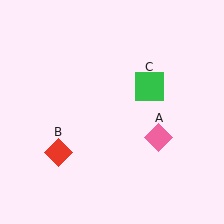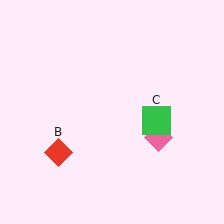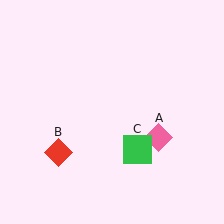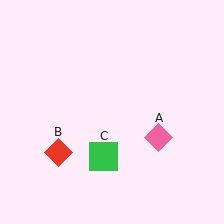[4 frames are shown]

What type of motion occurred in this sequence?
The green square (object C) rotated clockwise around the center of the scene.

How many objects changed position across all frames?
1 object changed position: green square (object C).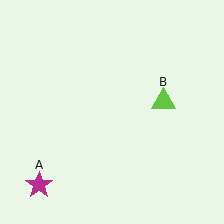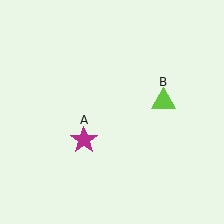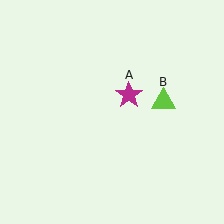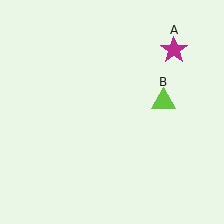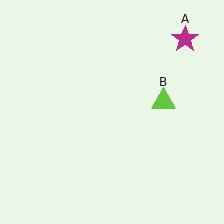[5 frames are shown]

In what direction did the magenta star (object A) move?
The magenta star (object A) moved up and to the right.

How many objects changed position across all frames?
1 object changed position: magenta star (object A).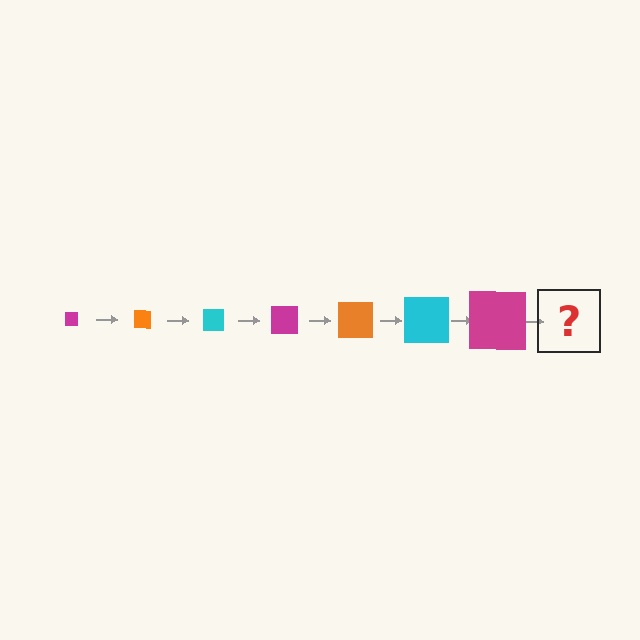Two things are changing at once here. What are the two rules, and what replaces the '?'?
The two rules are that the square grows larger each step and the color cycles through magenta, orange, and cyan. The '?' should be an orange square, larger than the previous one.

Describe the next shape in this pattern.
It should be an orange square, larger than the previous one.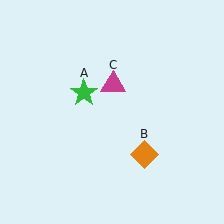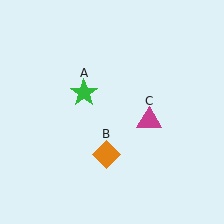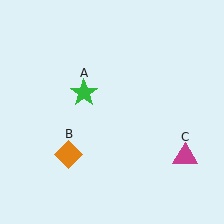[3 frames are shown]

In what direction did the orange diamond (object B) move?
The orange diamond (object B) moved left.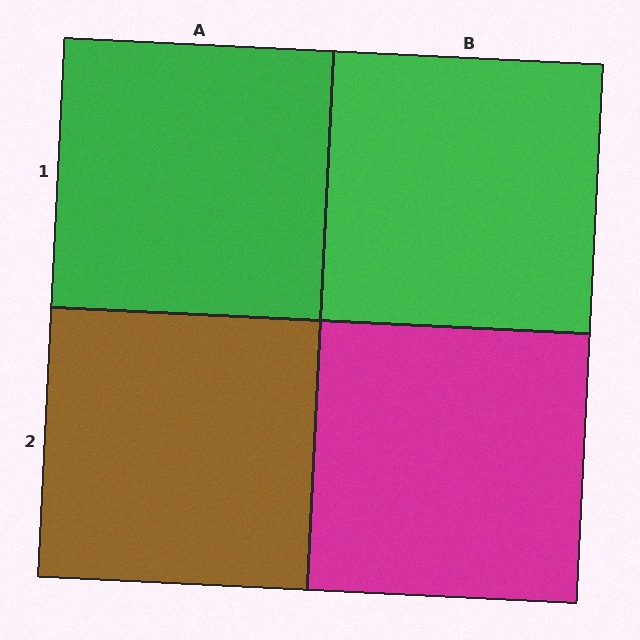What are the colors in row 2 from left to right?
Brown, magenta.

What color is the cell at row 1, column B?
Green.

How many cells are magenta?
1 cell is magenta.